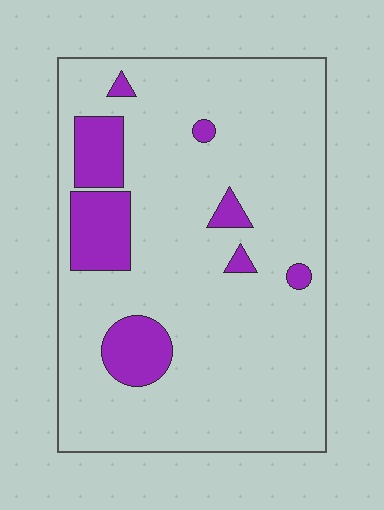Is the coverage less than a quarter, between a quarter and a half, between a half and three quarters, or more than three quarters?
Less than a quarter.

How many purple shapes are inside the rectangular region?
8.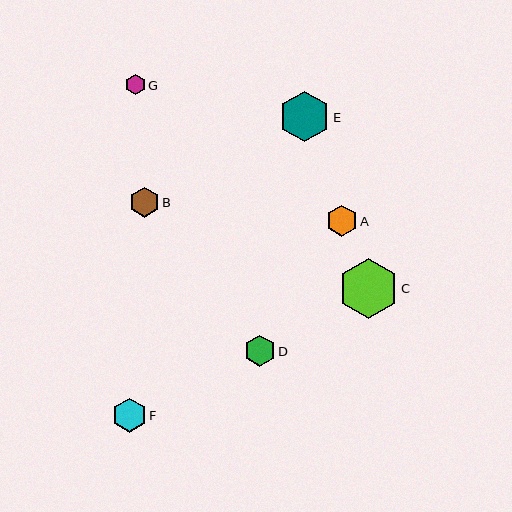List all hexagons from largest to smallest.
From largest to smallest: C, E, F, D, A, B, G.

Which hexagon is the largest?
Hexagon C is the largest with a size of approximately 60 pixels.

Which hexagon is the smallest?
Hexagon G is the smallest with a size of approximately 21 pixels.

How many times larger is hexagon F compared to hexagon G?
Hexagon F is approximately 1.7 times the size of hexagon G.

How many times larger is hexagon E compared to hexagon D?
Hexagon E is approximately 1.6 times the size of hexagon D.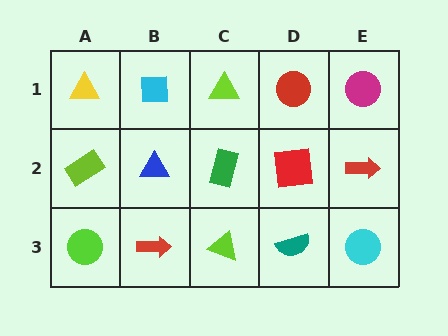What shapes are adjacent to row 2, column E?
A magenta circle (row 1, column E), a cyan circle (row 3, column E), a red square (row 2, column D).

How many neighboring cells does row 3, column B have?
3.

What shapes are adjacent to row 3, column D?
A red square (row 2, column D), a lime triangle (row 3, column C), a cyan circle (row 3, column E).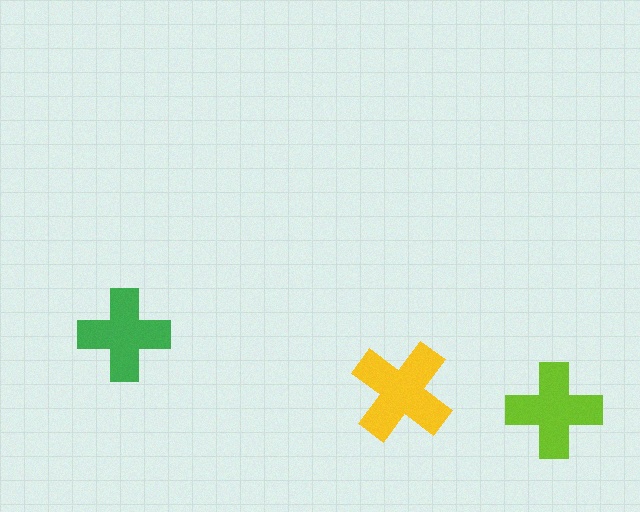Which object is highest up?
The green cross is topmost.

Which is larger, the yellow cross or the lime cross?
The yellow one.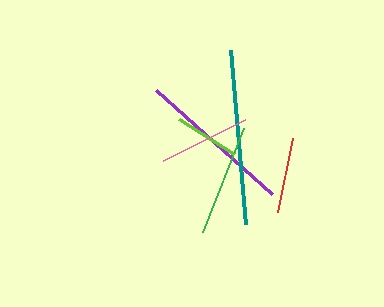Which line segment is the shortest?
The lime line is the shortest at approximately 66 pixels.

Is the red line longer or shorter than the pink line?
The pink line is longer than the red line.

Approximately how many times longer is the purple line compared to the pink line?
The purple line is approximately 1.7 times the length of the pink line.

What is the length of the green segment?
The green segment is approximately 112 pixels long.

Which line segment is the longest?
The teal line is the longest at approximately 175 pixels.